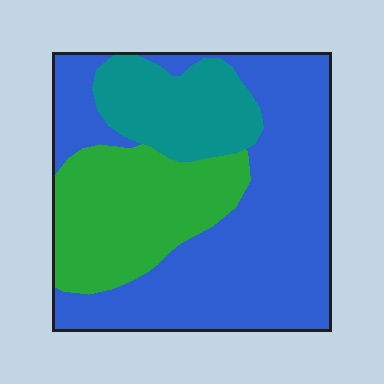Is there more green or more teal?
Green.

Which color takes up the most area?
Blue, at roughly 55%.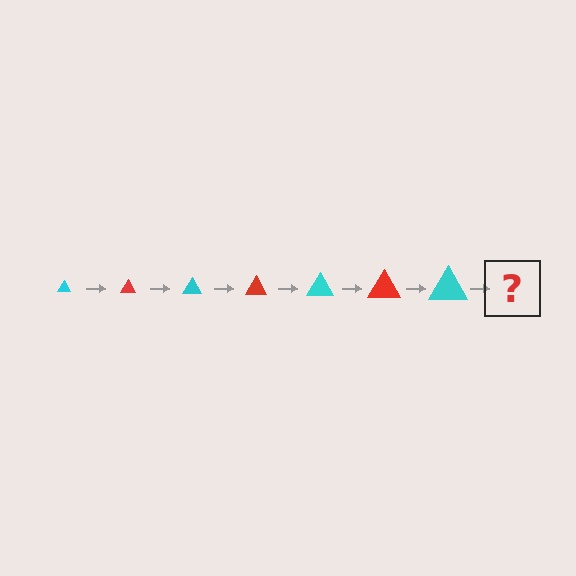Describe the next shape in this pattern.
It should be a red triangle, larger than the previous one.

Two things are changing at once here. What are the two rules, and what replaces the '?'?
The two rules are that the triangle grows larger each step and the color cycles through cyan and red. The '?' should be a red triangle, larger than the previous one.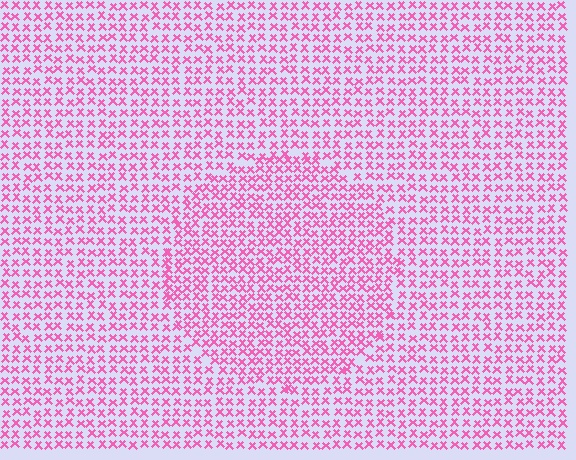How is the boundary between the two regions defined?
The boundary is defined by a change in element density (approximately 1.4x ratio). All elements are the same color, size, and shape.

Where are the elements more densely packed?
The elements are more densely packed inside the circle boundary.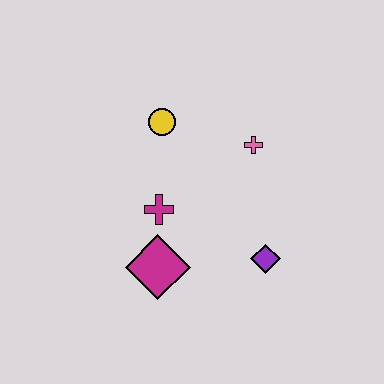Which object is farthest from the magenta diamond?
The pink cross is farthest from the magenta diamond.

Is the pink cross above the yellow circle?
No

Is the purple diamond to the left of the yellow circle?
No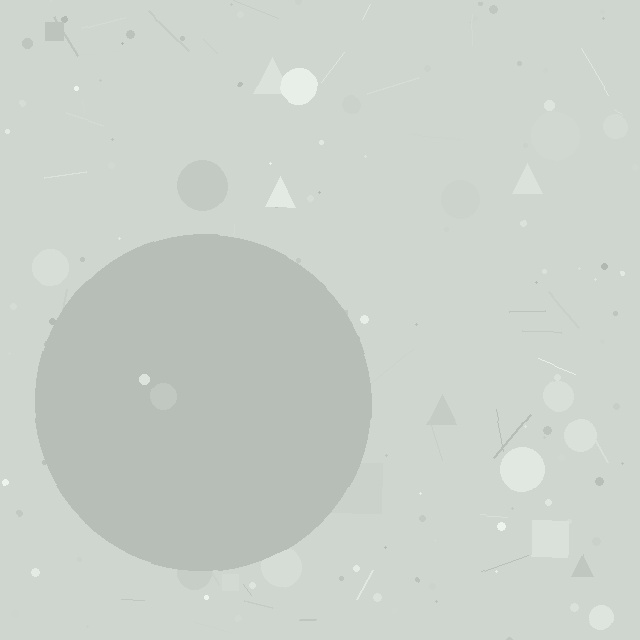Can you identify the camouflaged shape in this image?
The camouflaged shape is a circle.